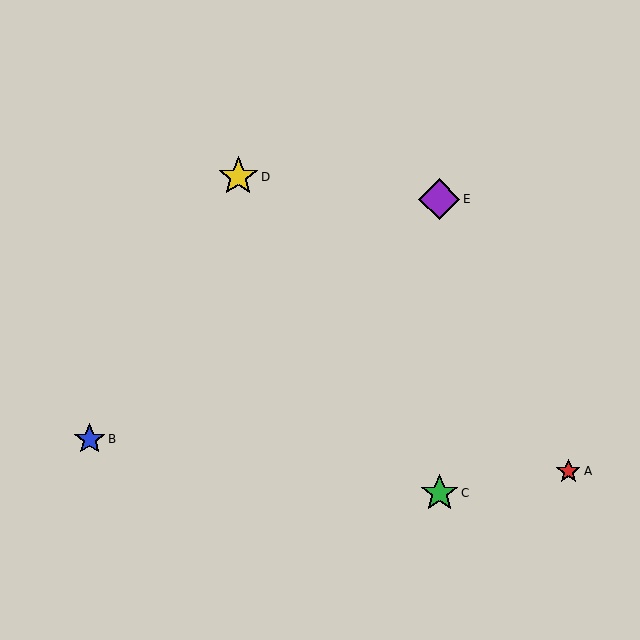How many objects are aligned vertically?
2 objects (C, E) are aligned vertically.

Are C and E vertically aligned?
Yes, both are at x≈439.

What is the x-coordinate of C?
Object C is at x≈439.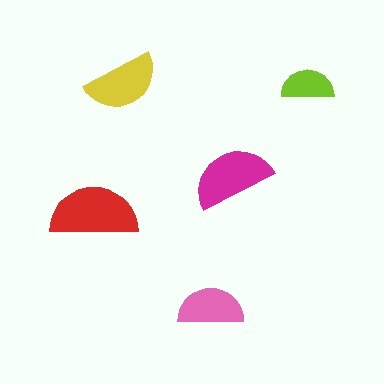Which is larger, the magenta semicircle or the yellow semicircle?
The magenta one.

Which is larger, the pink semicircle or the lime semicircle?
The pink one.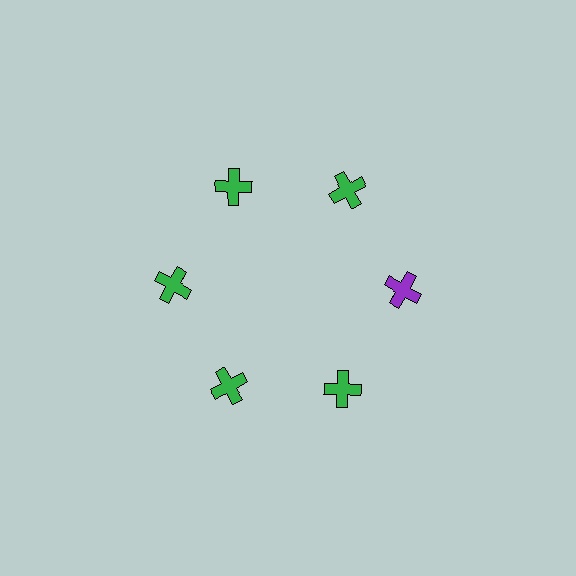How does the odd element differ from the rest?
It has a different color: purple instead of green.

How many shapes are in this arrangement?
There are 6 shapes arranged in a ring pattern.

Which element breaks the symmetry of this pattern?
The purple cross at roughly the 3 o'clock position breaks the symmetry. All other shapes are green crosses.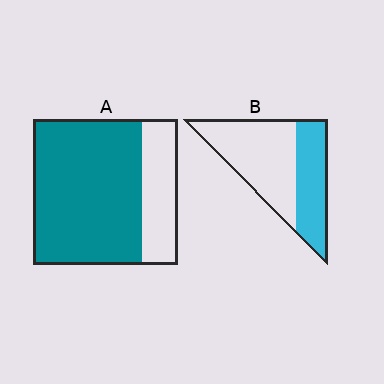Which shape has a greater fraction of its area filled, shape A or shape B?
Shape A.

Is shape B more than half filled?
No.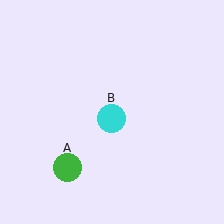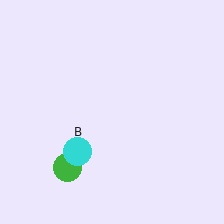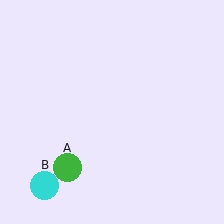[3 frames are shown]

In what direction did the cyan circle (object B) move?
The cyan circle (object B) moved down and to the left.